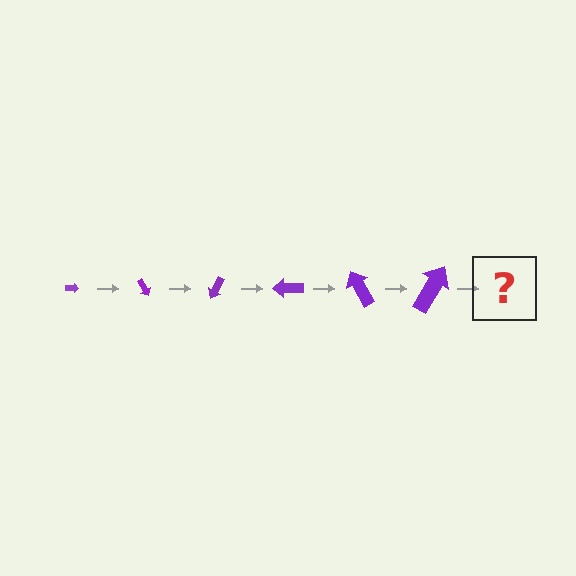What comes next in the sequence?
The next element should be an arrow, larger than the previous one and rotated 360 degrees from the start.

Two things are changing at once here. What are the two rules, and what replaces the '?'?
The two rules are that the arrow grows larger each step and it rotates 60 degrees each step. The '?' should be an arrow, larger than the previous one and rotated 360 degrees from the start.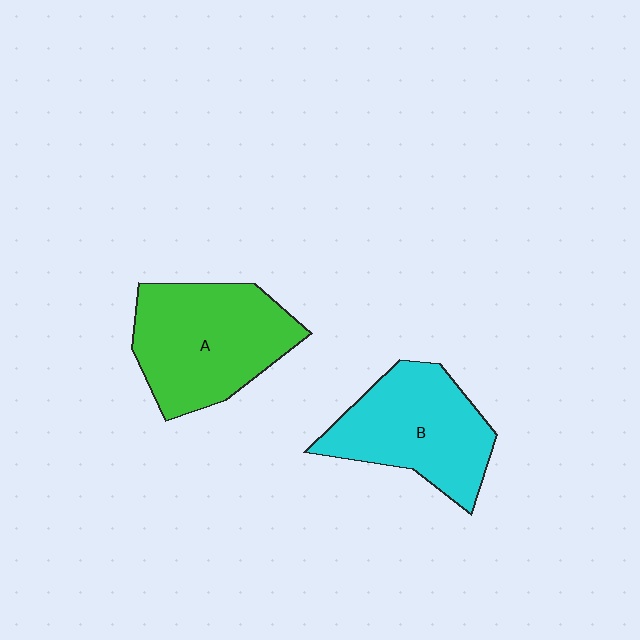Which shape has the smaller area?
Shape B (cyan).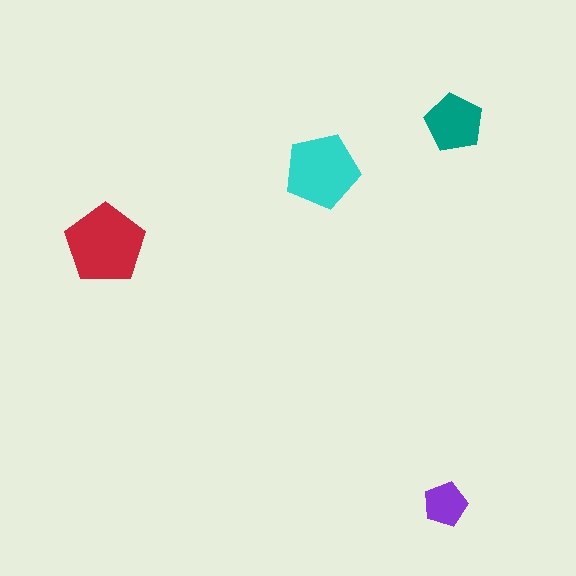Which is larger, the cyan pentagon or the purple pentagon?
The cyan one.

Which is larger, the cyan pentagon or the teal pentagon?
The cyan one.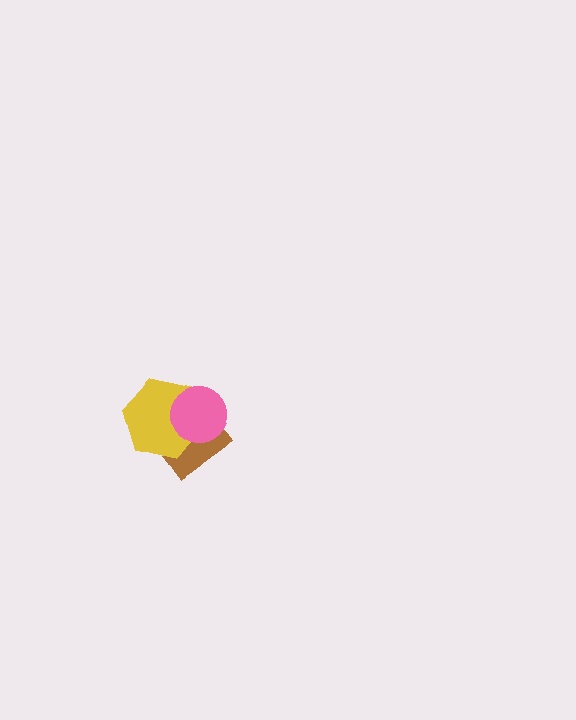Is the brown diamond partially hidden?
Yes, it is partially covered by another shape.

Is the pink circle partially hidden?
No, no other shape covers it.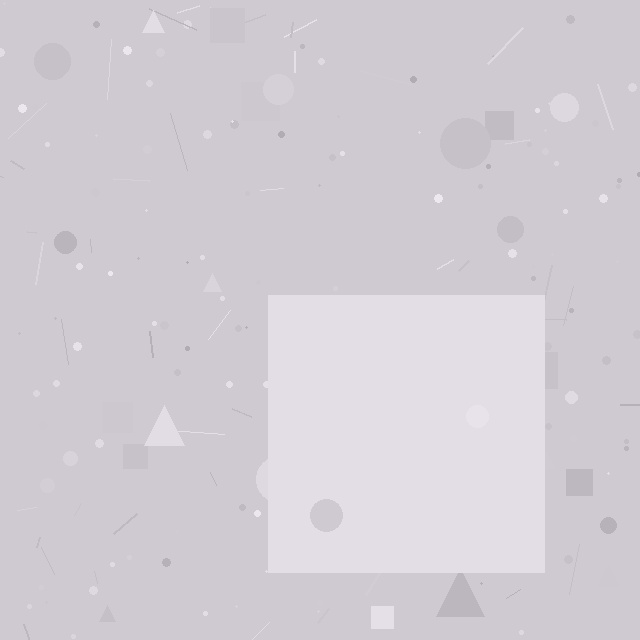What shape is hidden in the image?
A square is hidden in the image.